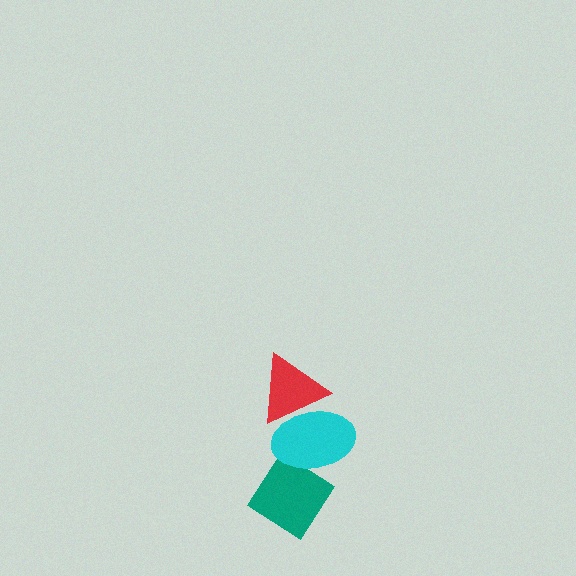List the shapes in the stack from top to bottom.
From top to bottom: the red triangle, the cyan ellipse, the teal diamond.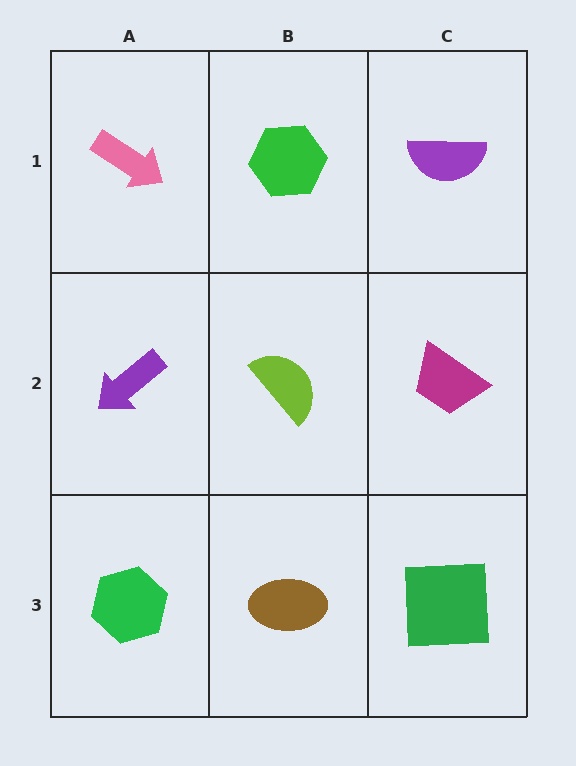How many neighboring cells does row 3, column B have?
3.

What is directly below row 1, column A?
A purple arrow.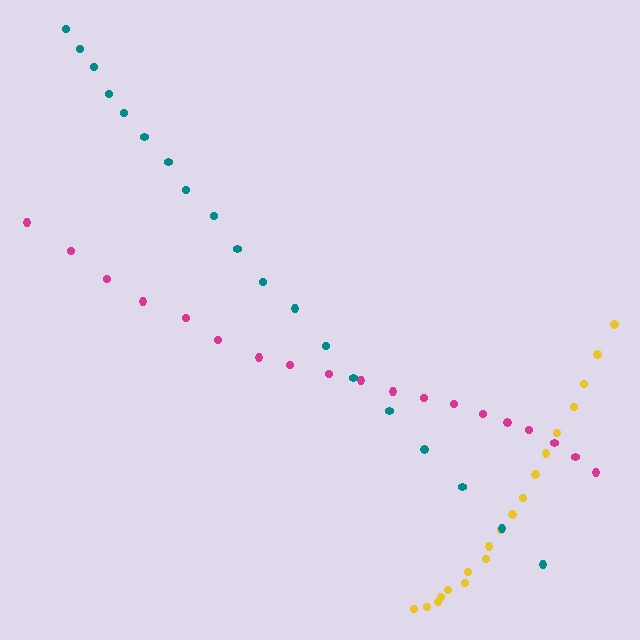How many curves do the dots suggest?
There are 3 distinct paths.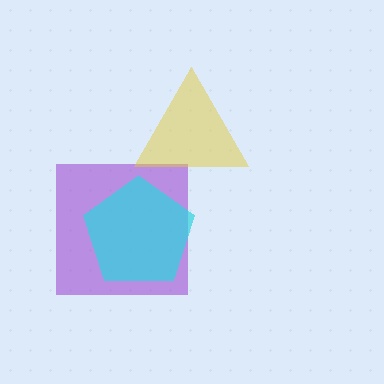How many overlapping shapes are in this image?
There are 3 overlapping shapes in the image.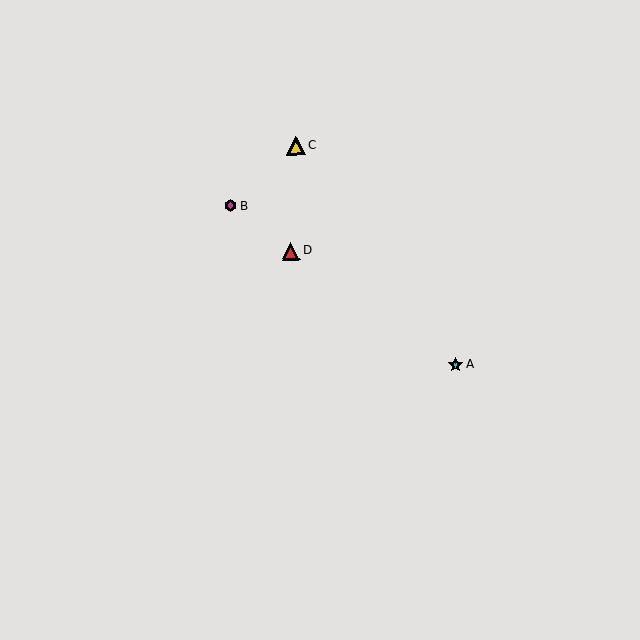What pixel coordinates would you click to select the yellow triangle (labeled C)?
Click at (296, 146) to select the yellow triangle C.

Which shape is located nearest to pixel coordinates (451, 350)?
The cyan star (labeled A) at (456, 365) is nearest to that location.